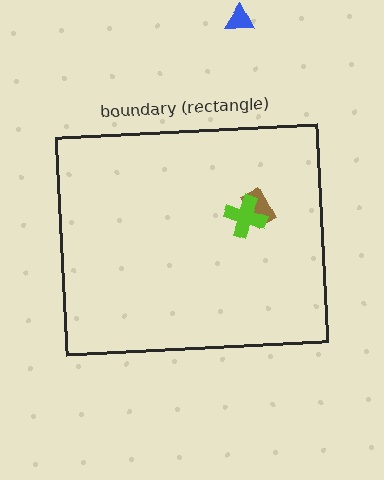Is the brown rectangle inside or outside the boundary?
Inside.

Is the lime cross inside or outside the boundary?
Inside.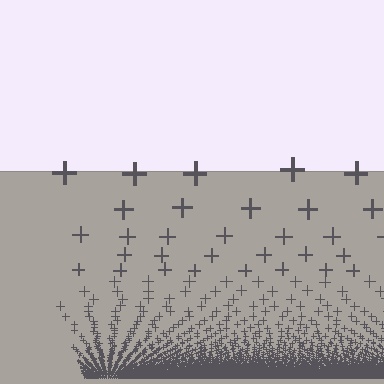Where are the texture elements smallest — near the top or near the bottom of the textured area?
Near the bottom.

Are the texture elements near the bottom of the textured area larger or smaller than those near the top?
Smaller. The gradient is inverted — elements near the bottom are smaller and denser.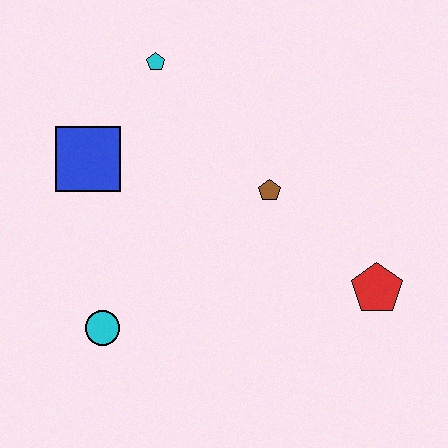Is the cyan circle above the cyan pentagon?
No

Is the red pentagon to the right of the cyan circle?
Yes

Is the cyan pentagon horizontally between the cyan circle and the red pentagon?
Yes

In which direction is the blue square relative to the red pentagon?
The blue square is to the left of the red pentagon.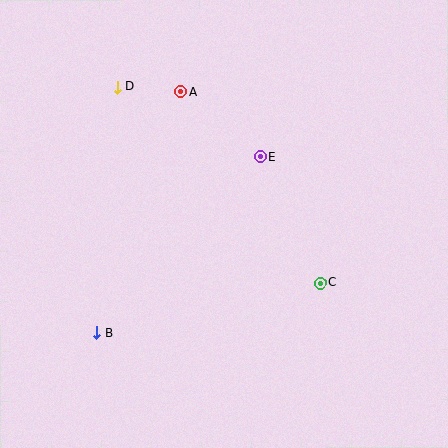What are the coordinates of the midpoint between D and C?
The midpoint between D and C is at (219, 185).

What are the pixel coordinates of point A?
Point A is at (181, 92).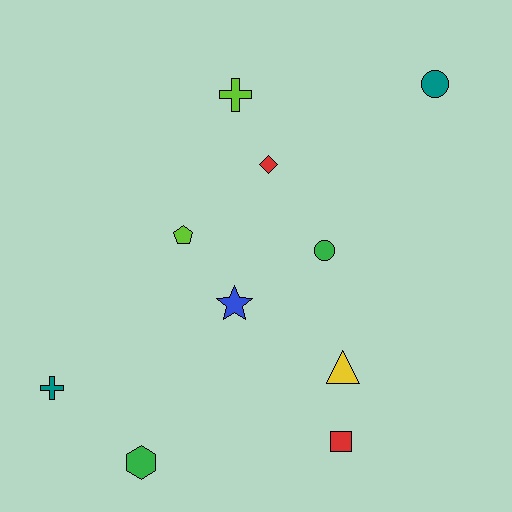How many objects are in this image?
There are 10 objects.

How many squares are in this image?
There is 1 square.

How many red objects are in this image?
There are 2 red objects.